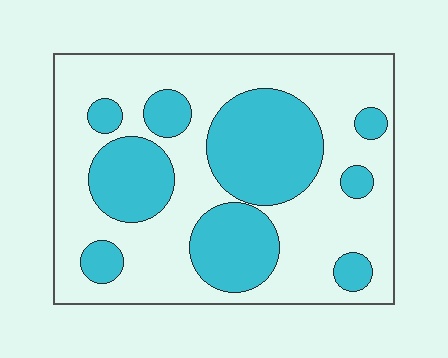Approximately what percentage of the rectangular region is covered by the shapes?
Approximately 35%.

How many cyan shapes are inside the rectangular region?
9.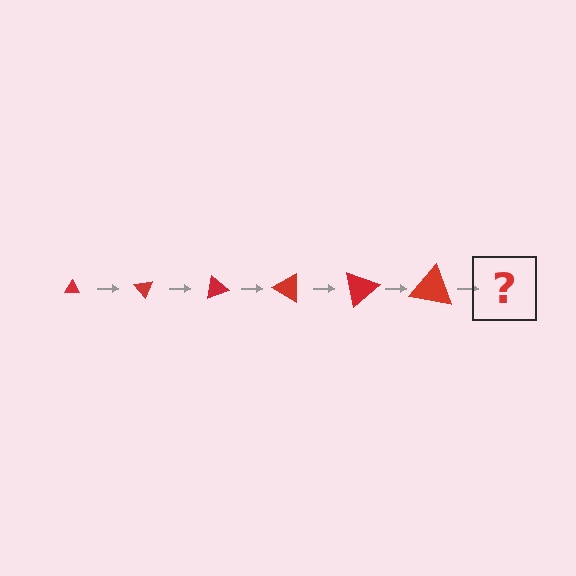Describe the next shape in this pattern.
It should be a triangle, larger than the previous one and rotated 300 degrees from the start.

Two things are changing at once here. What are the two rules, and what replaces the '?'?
The two rules are that the triangle grows larger each step and it rotates 50 degrees each step. The '?' should be a triangle, larger than the previous one and rotated 300 degrees from the start.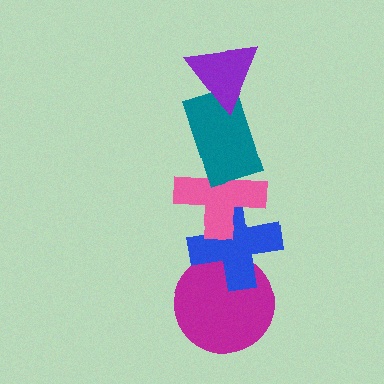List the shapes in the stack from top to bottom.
From top to bottom: the purple triangle, the teal rectangle, the pink cross, the blue cross, the magenta circle.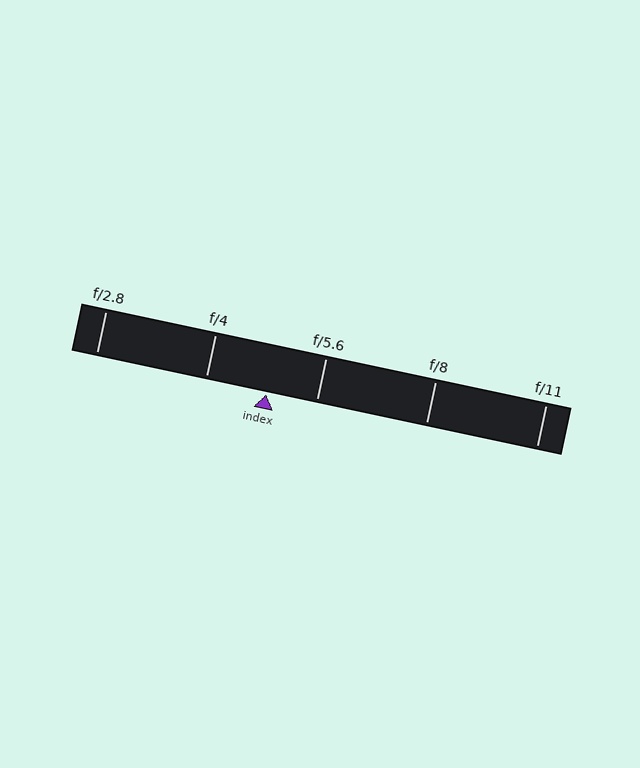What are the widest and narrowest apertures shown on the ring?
The widest aperture shown is f/2.8 and the narrowest is f/11.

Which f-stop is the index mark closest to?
The index mark is closest to f/5.6.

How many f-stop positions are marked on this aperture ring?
There are 5 f-stop positions marked.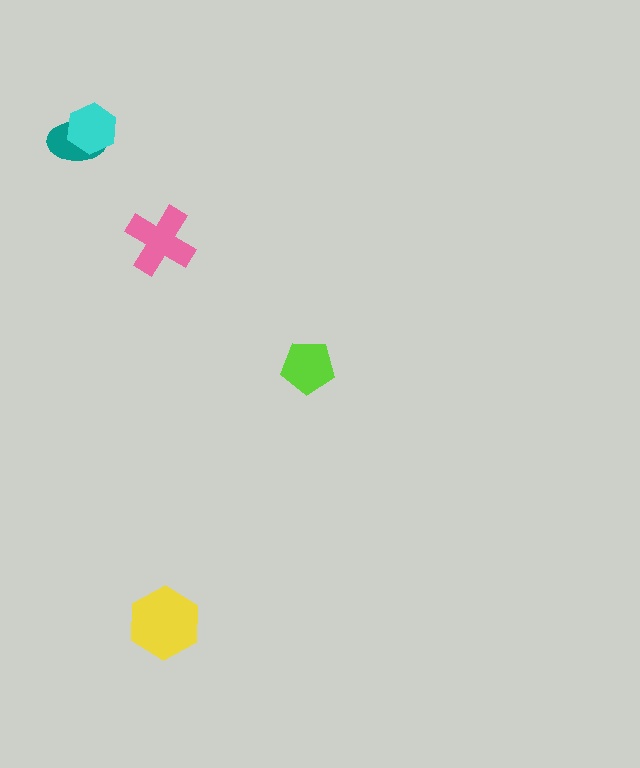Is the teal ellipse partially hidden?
Yes, it is partially covered by another shape.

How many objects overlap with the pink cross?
0 objects overlap with the pink cross.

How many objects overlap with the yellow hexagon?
0 objects overlap with the yellow hexagon.